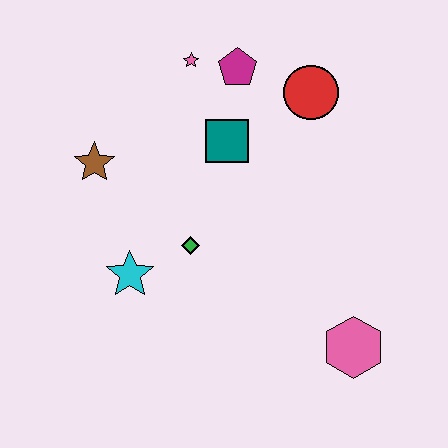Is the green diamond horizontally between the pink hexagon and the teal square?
No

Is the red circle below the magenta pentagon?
Yes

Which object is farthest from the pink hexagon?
The pink star is farthest from the pink hexagon.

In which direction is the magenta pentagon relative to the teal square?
The magenta pentagon is above the teal square.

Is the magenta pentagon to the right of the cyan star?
Yes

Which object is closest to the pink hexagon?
The green diamond is closest to the pink hexagon.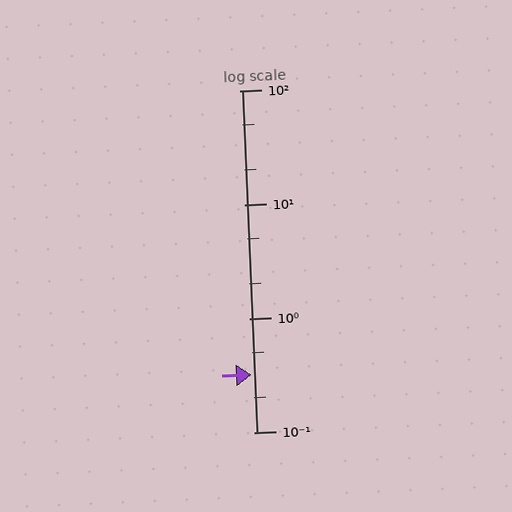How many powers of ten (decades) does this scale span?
The scale spans 3 decades, from 0.1 to 100.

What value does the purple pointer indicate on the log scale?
The pointer indicates approximately 0.32.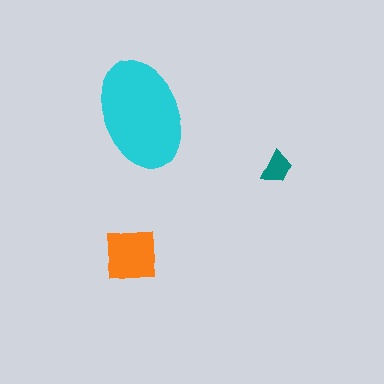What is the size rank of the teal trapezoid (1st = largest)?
3rd.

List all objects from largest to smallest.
The cyan ellipse, the orange square, the teal trapezoid.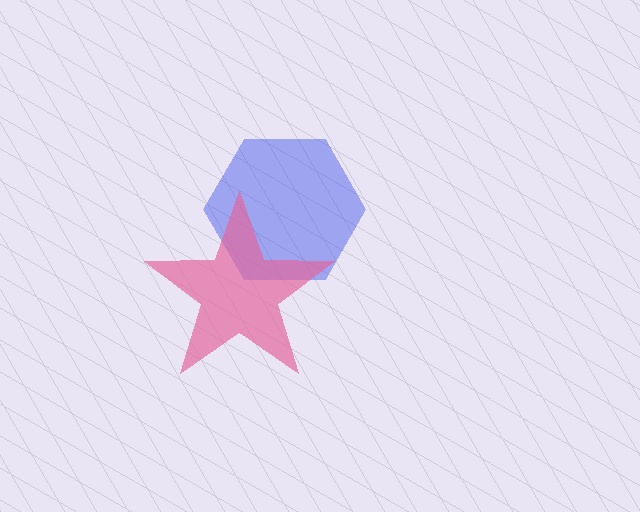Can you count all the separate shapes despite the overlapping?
Yes, there are 2 separate shapes.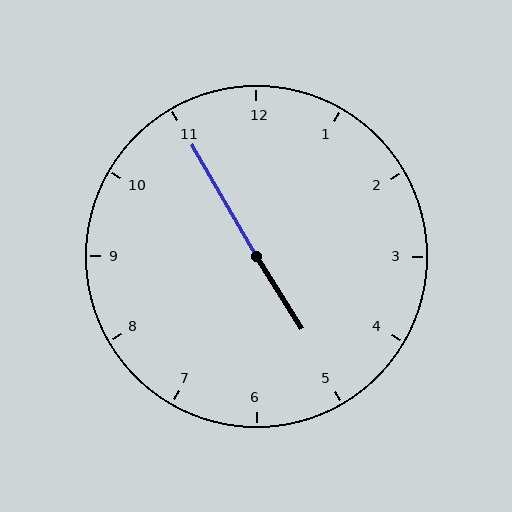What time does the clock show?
4:55.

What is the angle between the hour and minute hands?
Approximately 178 degrees.